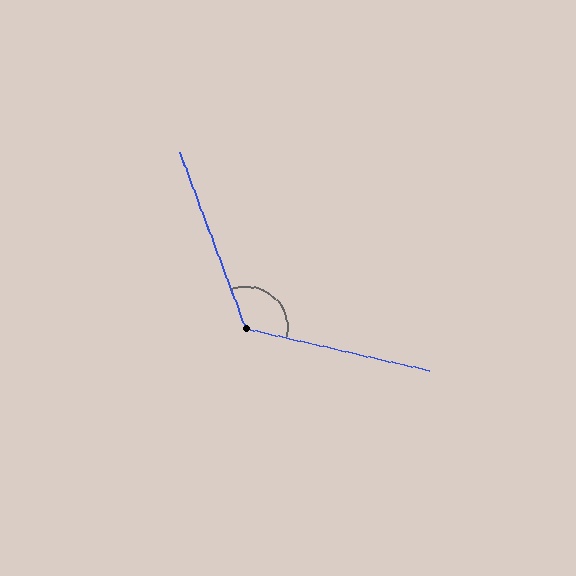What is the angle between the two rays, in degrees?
Approximately 123 degrees.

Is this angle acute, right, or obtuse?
It is obtuse.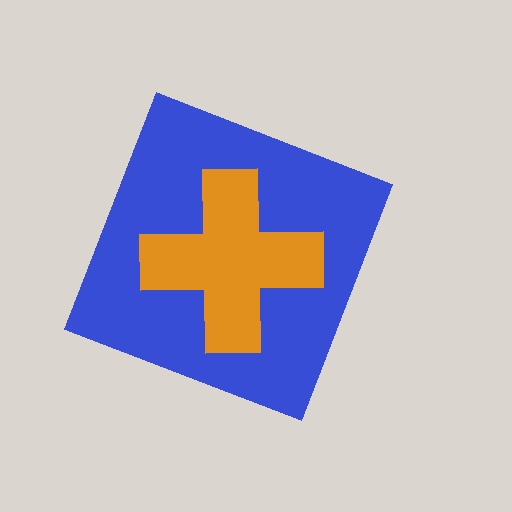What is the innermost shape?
The orange cross.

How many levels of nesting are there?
2.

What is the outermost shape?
The blue diamond.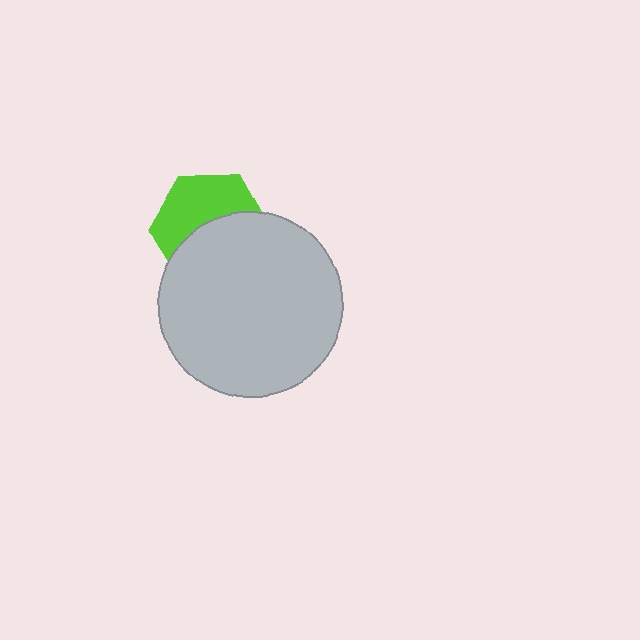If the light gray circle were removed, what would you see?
You would see the complete lime hexagon.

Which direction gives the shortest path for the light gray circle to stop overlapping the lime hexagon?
Moving down gives the shortest separation.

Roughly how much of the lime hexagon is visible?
About half of it is visible (roughly 48%).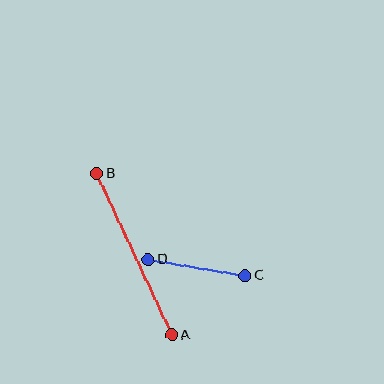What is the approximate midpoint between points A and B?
The midpoint is at approximately (134, 254) pixels.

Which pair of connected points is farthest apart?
Points A and B are farthest apart.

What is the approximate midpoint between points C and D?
The midpoint is at approximately (197, 268) pixels.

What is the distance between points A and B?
The distance is approximately 178 pixels.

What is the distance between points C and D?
The distance is approximately 98 pixels.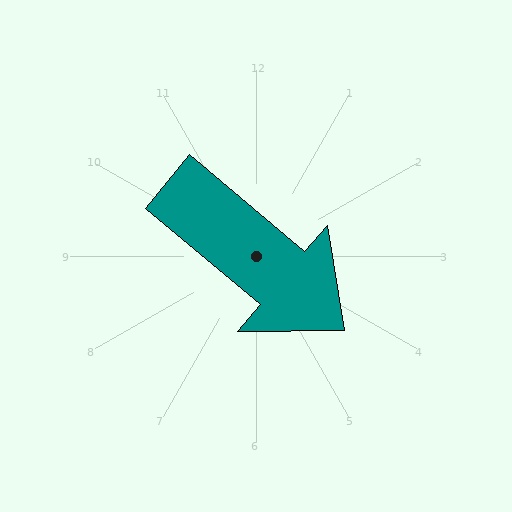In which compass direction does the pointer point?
Southeast.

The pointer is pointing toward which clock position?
Roughly 4 o'clock.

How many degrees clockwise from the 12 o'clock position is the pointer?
Approximately 130 degrees.